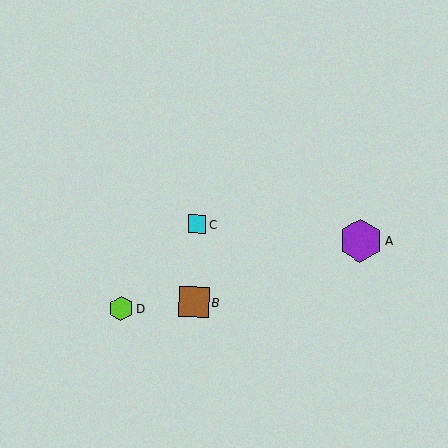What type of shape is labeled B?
Shape B is a brown square.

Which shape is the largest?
The purple hexagon (labeled A) is the largest.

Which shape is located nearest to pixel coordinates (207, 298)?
The brown square (labeled B) at (194, 302) is nearest to that location.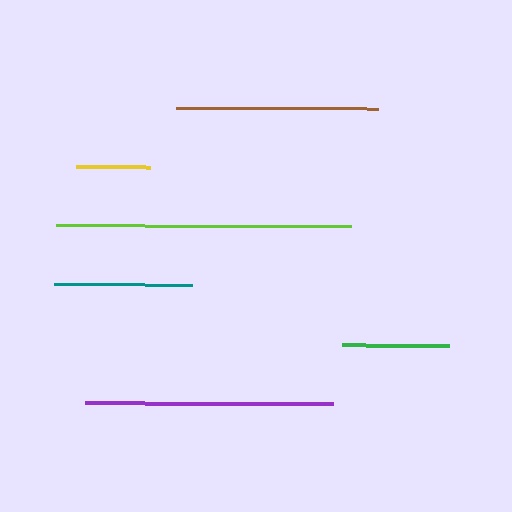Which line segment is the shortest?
The yellow line is the shortest at approximately 74 pixels.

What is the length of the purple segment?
The purple segment is approximately 247 pixels long.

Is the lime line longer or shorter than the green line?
The lime line is longer than the green line.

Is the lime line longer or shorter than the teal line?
The lime line is longer than the teal line.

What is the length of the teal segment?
The teal segment is approximately 139 pixels long.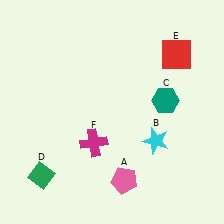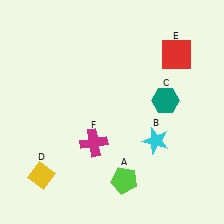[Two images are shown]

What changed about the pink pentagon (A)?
In Image 1, A is pink. In Image 2, it changed to lime.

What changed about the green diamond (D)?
In Image 1, D is green. In Image 2, it changed to yellow.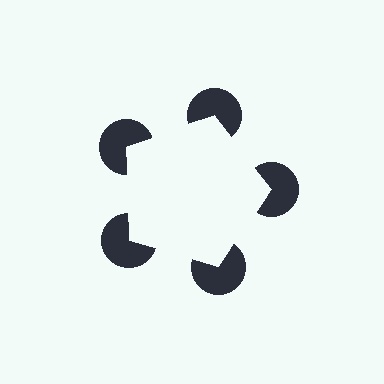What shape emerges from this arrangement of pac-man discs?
An illusory pentagon — its edges are inferred from the aligned wedge cuts in the pac-man discs, not physically drawn.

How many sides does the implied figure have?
5 sides.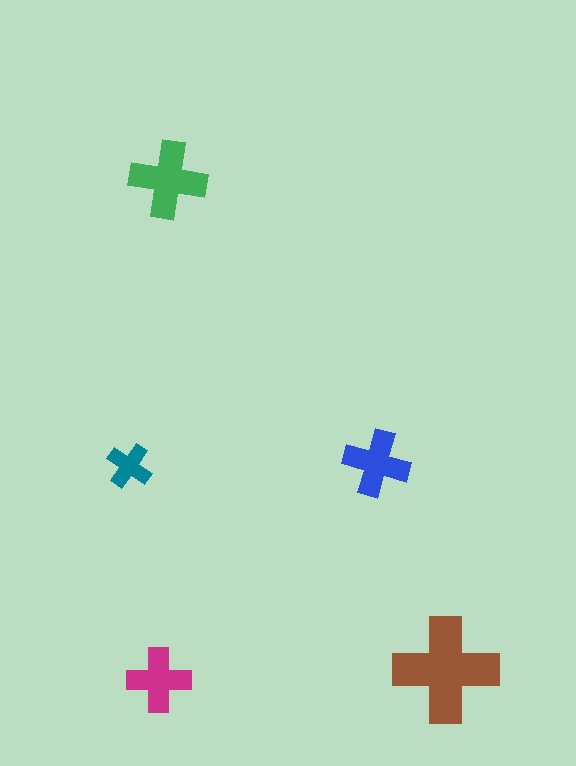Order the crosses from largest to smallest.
the brown one, the green one, the blue one, the magenta one, the teal one.